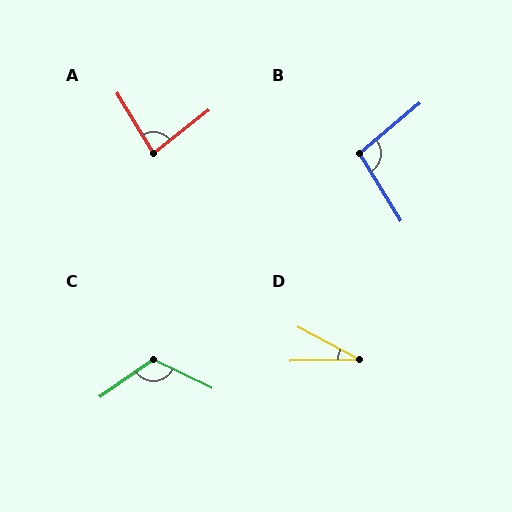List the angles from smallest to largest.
D (29°), A (83°), B (98°), C (120°).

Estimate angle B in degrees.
Approximately 98 degrees.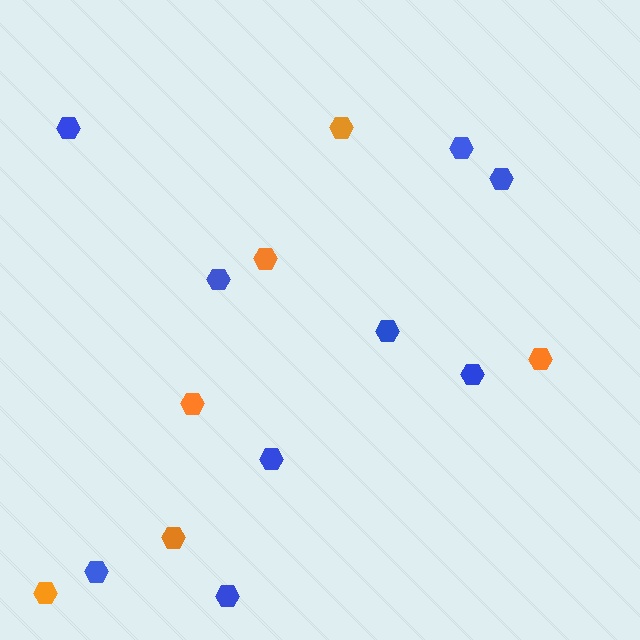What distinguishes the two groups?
There are 2 groups: one group of orange hexagons (6) and one group of blue hexagons (9).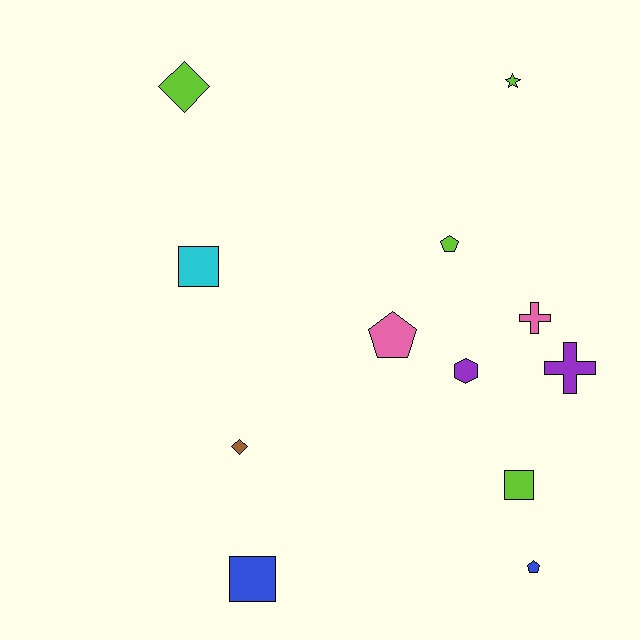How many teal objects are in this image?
There are no teal objects.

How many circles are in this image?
There are no circles.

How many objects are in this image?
There are 12 objects.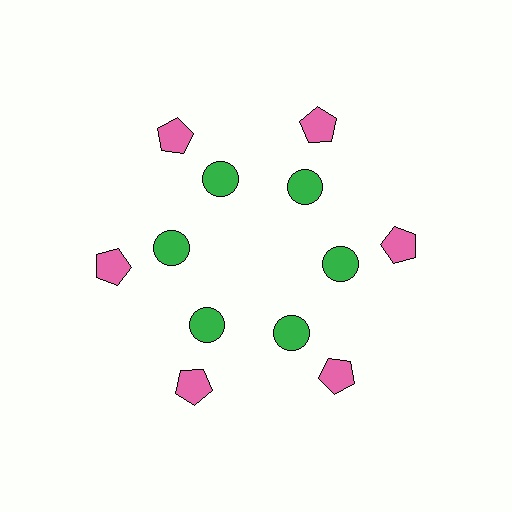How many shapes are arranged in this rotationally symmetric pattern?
There are 12 shapes, arranged in 6 groups of 2.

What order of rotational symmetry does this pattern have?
This pattern has 6-fold rotational symmetry.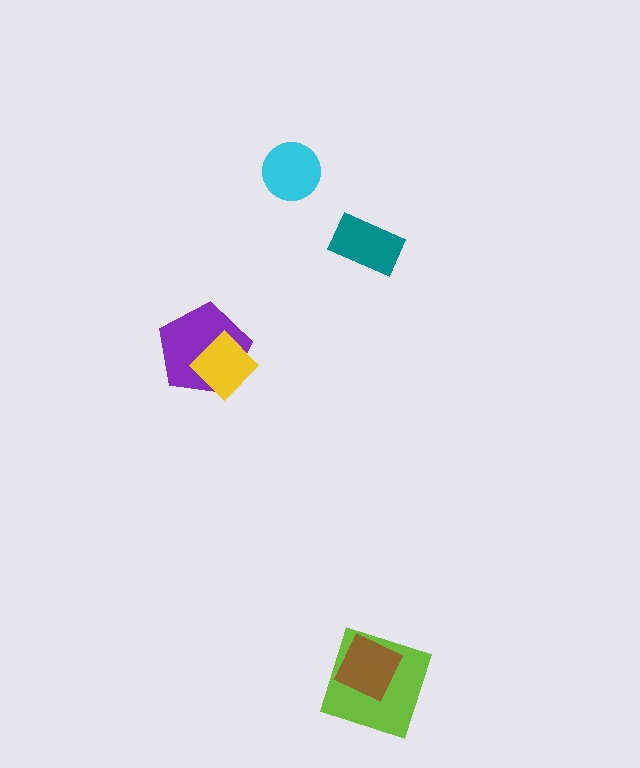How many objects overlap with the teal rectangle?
0 objects overlap with the teal rectangle.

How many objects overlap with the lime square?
1 object overlaps with the lime square.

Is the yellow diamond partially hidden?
No, no other shape covers it.